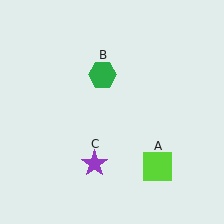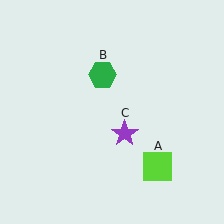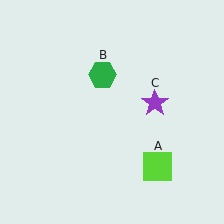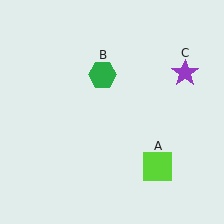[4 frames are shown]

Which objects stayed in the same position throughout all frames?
Lime square (object A) and green hexagon (object B) remained stationary.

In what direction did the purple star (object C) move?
The purple star (object C) moved up and to the right.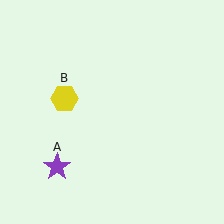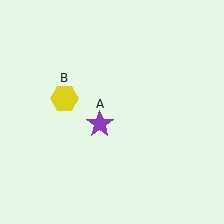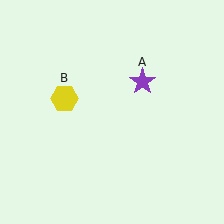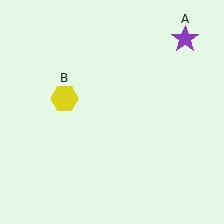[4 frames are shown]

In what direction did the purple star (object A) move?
The purple star (object A) moved up and to the right.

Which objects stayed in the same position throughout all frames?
Yellow hexagon (object B) remained stationary.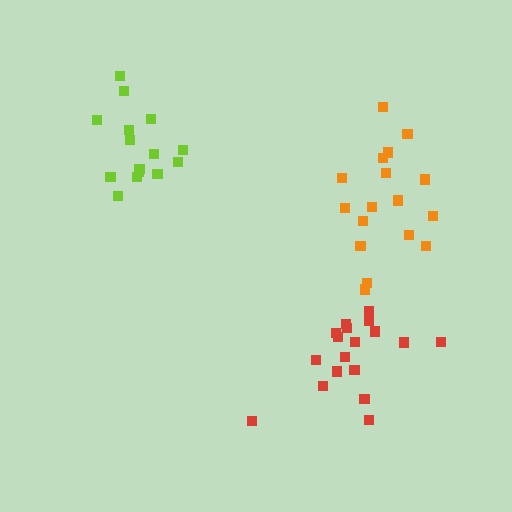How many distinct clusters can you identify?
There are 3 distinct clusters.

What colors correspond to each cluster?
The clusters are colored: lime, red, orange.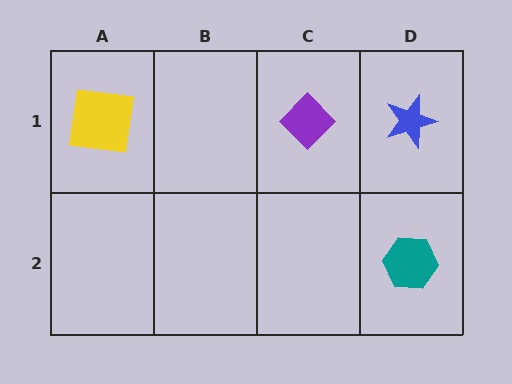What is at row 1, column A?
A yellow square.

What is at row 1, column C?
A purple diamond.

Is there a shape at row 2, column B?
No, that cell is empty.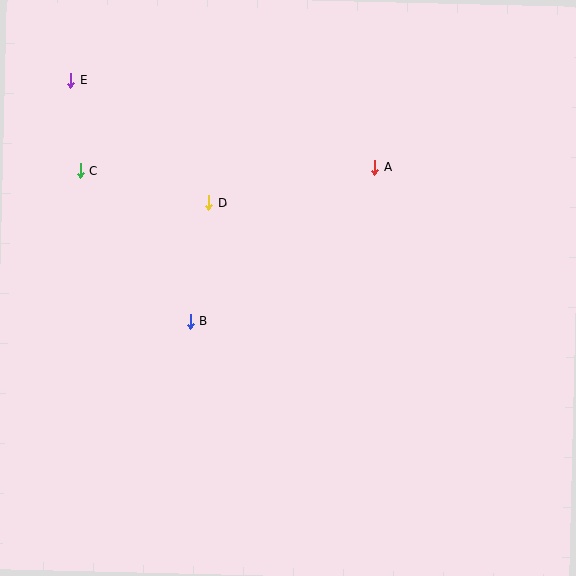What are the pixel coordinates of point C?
Point C is at (80, 171).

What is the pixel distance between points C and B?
The distance between C and B is 187 pixels.